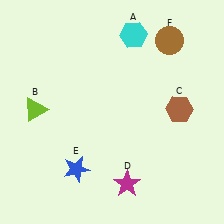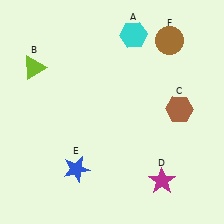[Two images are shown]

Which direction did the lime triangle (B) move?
The lime triangle (B) moved up.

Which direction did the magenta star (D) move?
The magenta star (D) moved right.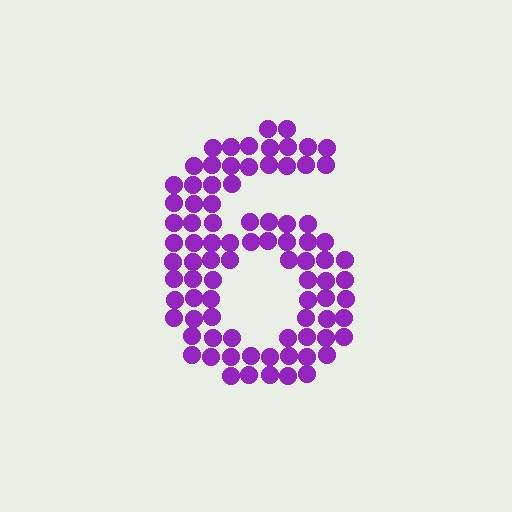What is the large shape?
The large shape is the digit 6.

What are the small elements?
The small elements are circles.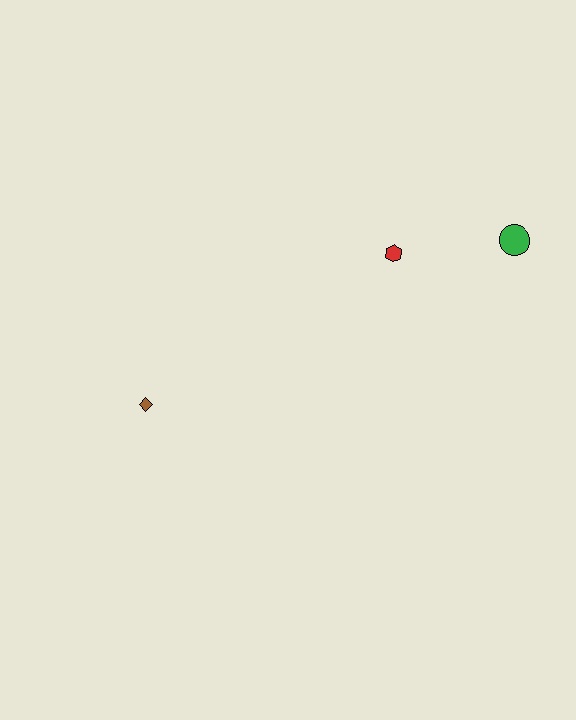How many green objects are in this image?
There is 1 green object.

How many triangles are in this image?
There are no triangles.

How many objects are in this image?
There are 3 objects.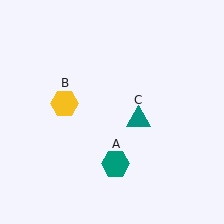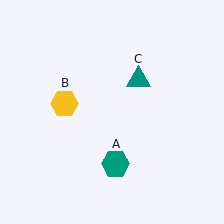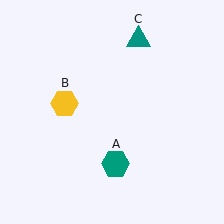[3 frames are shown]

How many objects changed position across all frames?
1 object changed position: teal triangle (object C).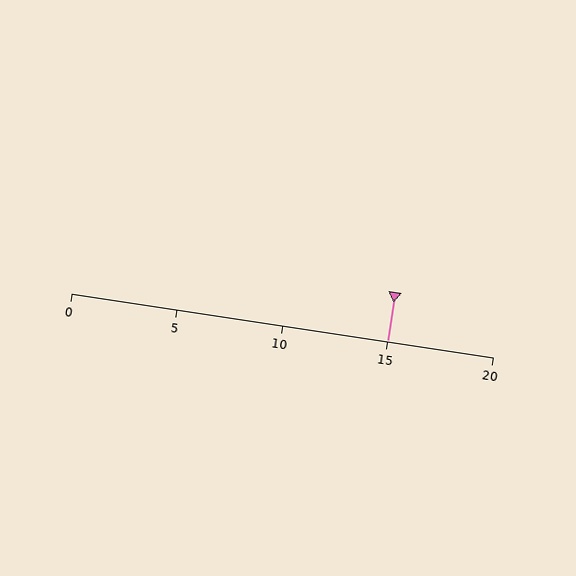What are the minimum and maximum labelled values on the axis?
The axis runs from 0 to 20.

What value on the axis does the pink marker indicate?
The marker indicates approximately 15.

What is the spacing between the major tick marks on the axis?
The major ticks are spaced 5 apart.